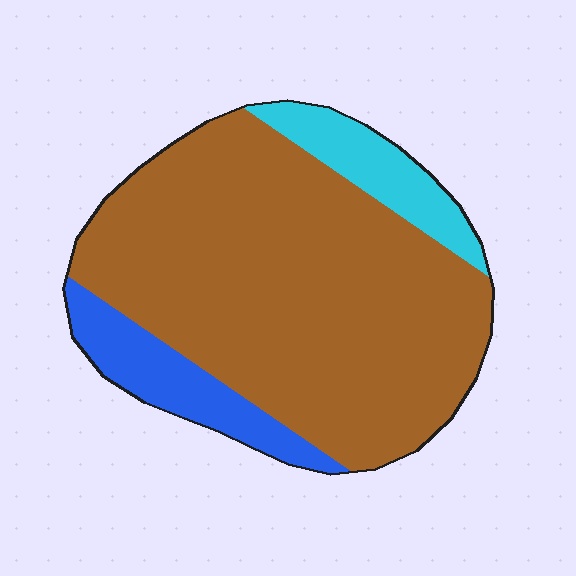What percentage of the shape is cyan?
Cyan takes up less than a sixth of the shape.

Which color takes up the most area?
Brown, at roughly 75%.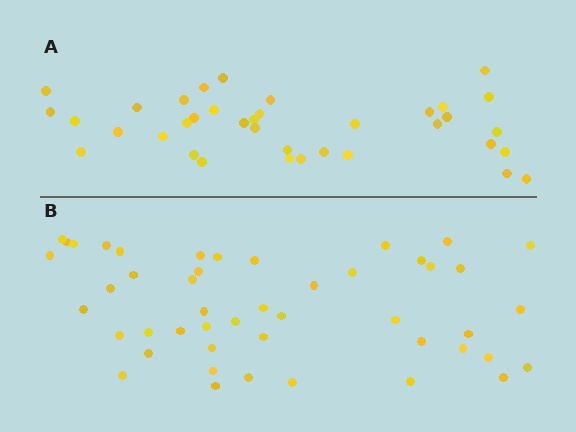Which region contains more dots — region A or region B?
Region B (the bottom region) has more dots.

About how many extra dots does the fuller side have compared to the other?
Region B has roughly 10 or so more dots than region A.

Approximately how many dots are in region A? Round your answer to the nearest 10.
About 40 dots. (The exact count is 37, which rounds to 40.)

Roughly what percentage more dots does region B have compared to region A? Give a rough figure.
About 25% more.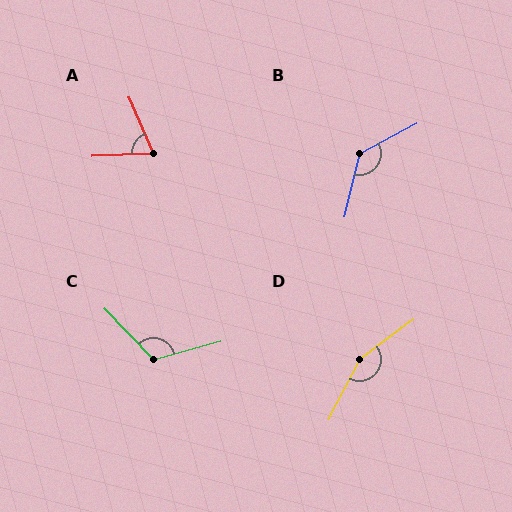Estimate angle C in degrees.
Approximately 118 degrees.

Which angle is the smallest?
A, at approximately 69 degrees.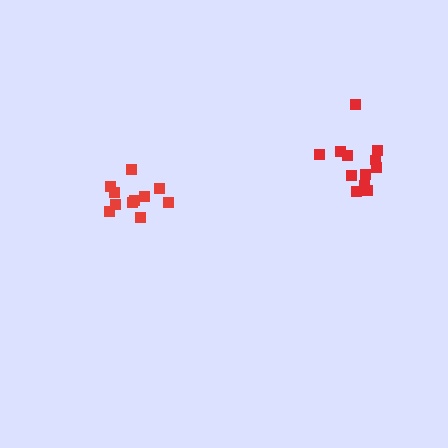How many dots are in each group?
Group 1: 12 dots, Group 2: 11 dots (23 total).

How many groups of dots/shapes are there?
There are 2 groups.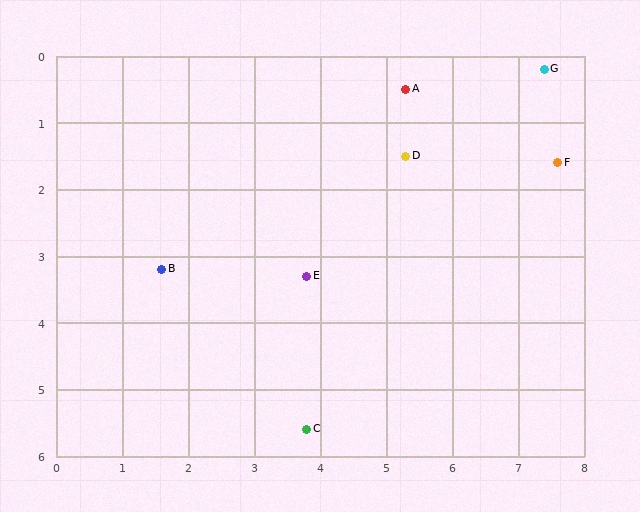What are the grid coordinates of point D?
Point D is at approximately (5.3, 1.5).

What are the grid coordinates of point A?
Point A is at approximately (5.3, 0.5).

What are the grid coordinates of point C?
Point C is at approximately (3.8, 5.6).